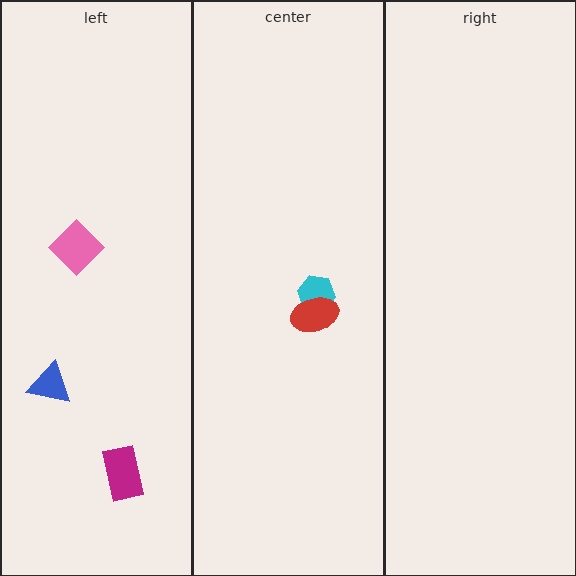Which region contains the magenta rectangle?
The left region.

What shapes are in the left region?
The blue triangle, the magenta rectangle, the pink diamond.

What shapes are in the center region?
The cyan hexagon, the red ellipse.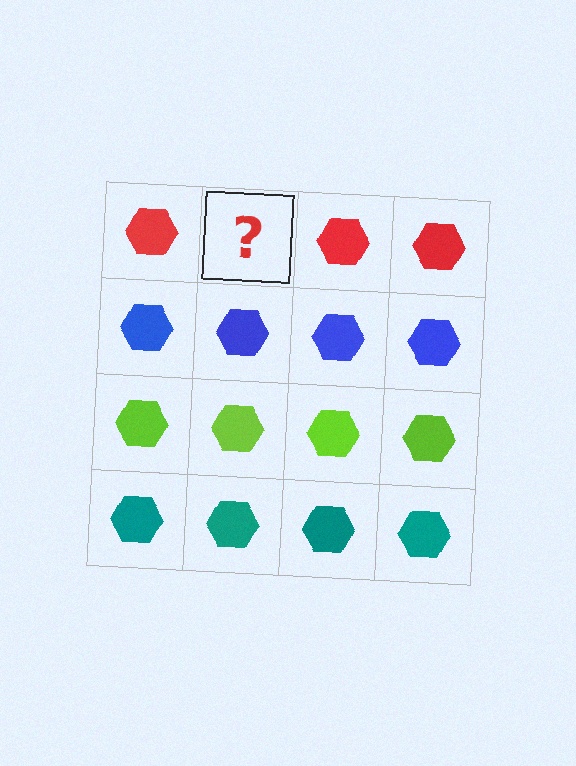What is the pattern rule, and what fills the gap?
The rule is that each row has a consistent color. The gap should be filled with a red hexagon.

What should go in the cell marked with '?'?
The missing cell should contain a red hexagon.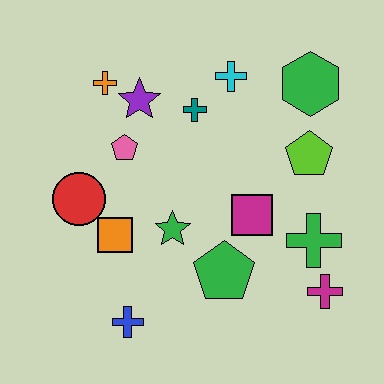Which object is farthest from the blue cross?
The green hexagon is farthest from the blue cross.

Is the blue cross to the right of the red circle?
Yes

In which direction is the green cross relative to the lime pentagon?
The green cross is below the lime pentagon.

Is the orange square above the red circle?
No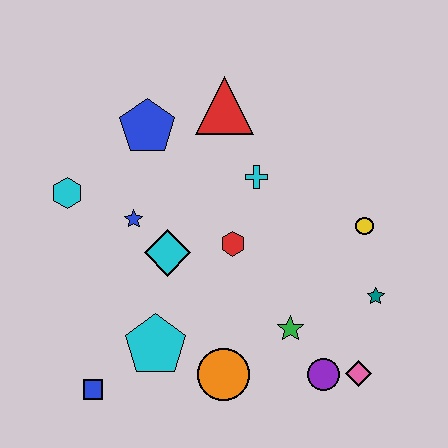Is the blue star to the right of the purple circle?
No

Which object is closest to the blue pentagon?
The red triangle is closest to the blue pentagon.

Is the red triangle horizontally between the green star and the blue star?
Yes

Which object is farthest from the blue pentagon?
The pink diamond is farthest from the blue pentagon.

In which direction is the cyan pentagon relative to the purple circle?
The cyan pentagon is to the left of the purple circle.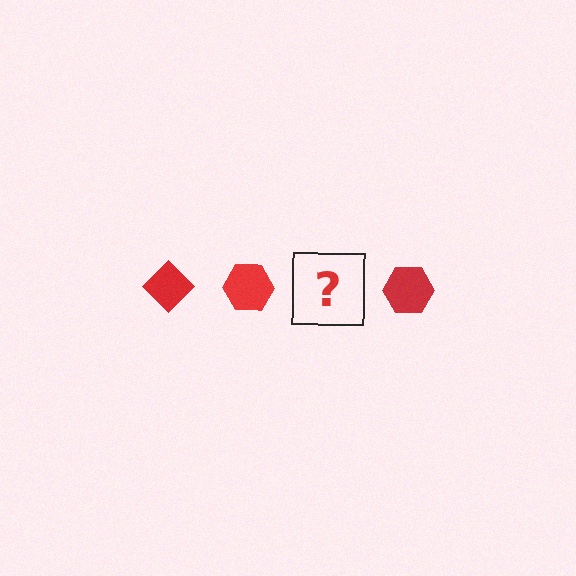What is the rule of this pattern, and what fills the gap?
The rule is that the pattern cycles through diamond, hexagon shapes in red. The gap should be filled with a red diamond.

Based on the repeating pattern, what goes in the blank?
The blank should be a red diamond.